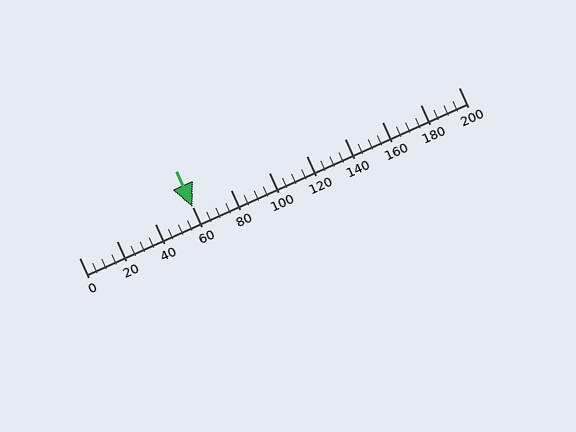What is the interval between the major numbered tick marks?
The major tick marks are spaced 20 units apart.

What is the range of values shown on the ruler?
The ruler shows values from 0 to 200.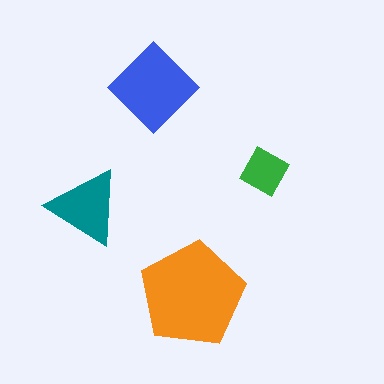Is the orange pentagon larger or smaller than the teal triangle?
Larger.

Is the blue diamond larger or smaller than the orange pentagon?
Smaller.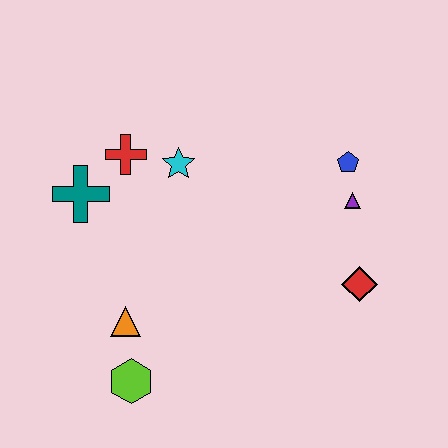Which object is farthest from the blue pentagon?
The lime hexagon is farthest from the blue pentagon.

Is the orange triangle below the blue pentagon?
Yes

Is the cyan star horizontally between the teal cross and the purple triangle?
Yes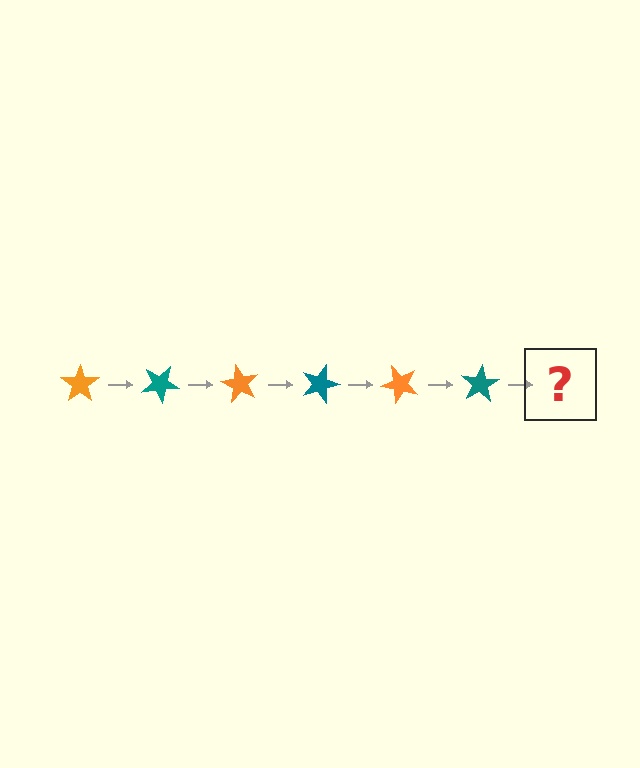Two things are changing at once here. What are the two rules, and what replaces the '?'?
The two rules are that it rotates 30 degrees each step and the color cycles through orange and teal. The '?' should be an orange star, rotated 180 degrees from the start.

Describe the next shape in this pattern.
It should be an orange star, rotated 180 degrees from the start.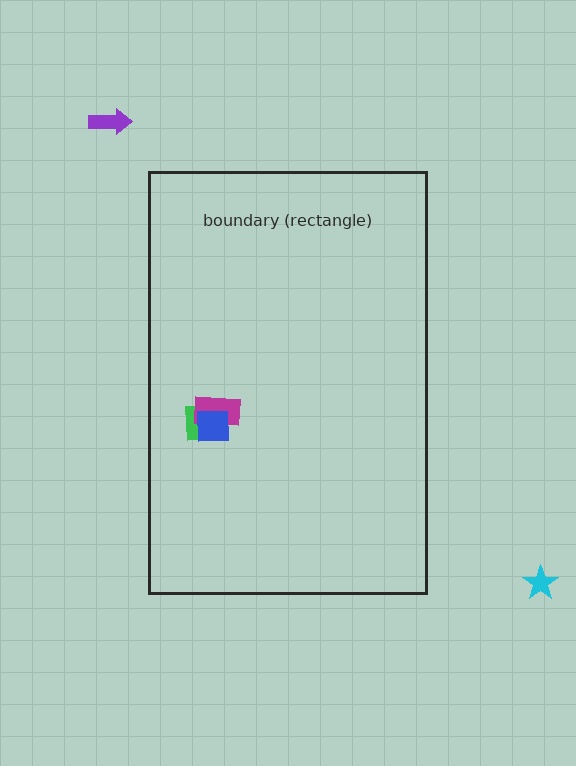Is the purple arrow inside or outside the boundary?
Outside.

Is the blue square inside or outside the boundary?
Inside.